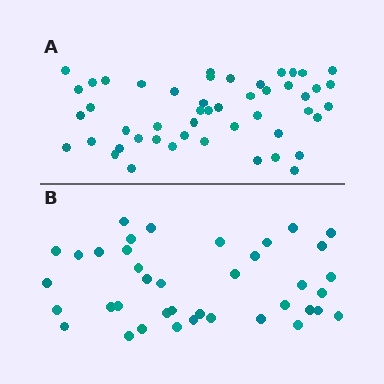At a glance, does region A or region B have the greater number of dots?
Region A (the top region) has more dots.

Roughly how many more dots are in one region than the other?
Region A has roughly 10 or so more dots than region B.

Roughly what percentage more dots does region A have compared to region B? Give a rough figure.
About 25% more.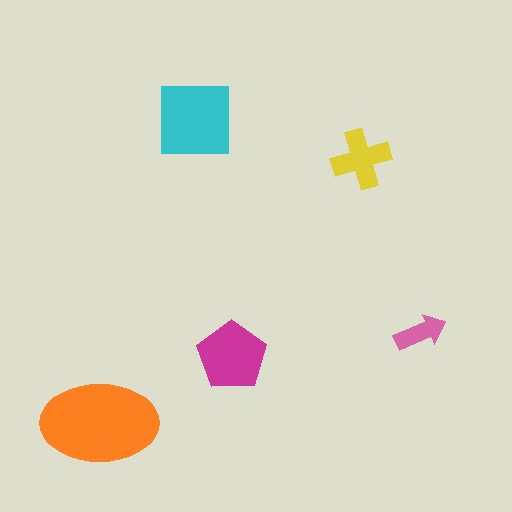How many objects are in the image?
There are 5 objects in the image.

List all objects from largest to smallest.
The orange ellipse, the cyan square, the magenta pentagon, the yellow cross, the pink arrow.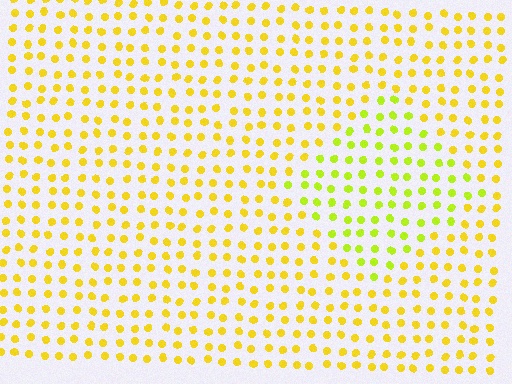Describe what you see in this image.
The image is filled with small yellow elements in a uniform arrangement. A diamond-shaped region is visible where the elements are tinted to a slightly different hue, forming a subtle color boundary.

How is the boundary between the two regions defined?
The boundary is defined purely by a slight shift in hue (about 26 degrees). Spacing, size, and orientation are identical on both sides.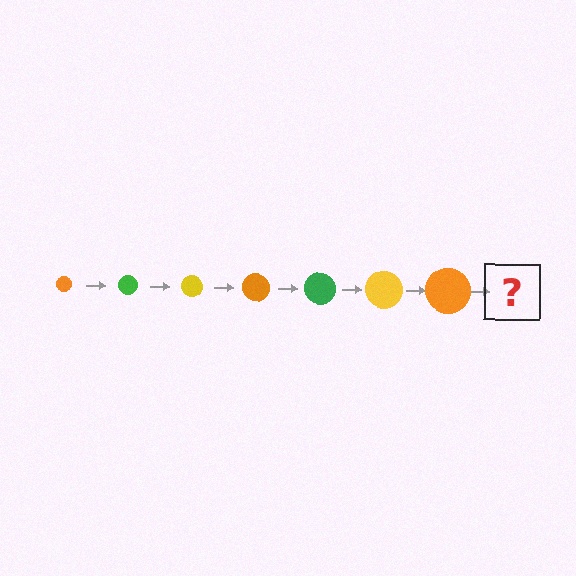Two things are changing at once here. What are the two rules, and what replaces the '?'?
The two rules are that the circle grows larger each step and the color cycles through orange, green, and yellow. The '?' should be a green circle, larger than the previous one.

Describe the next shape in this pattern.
It should be a green circle, larger than the previous one.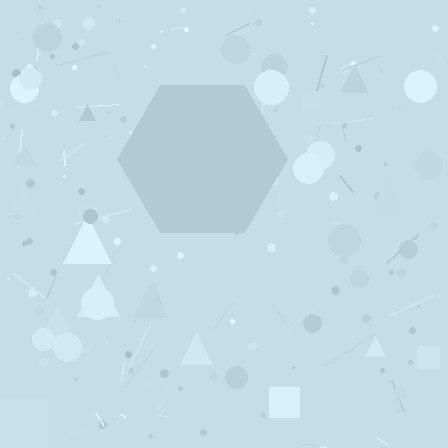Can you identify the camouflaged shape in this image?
The camouflaged shape is a hexagon.